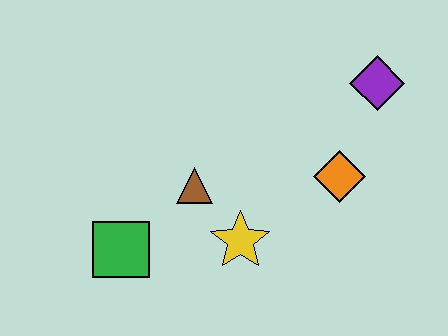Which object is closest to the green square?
The brown triangle is closest to the green square.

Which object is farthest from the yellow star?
The purple diamond is farthest from the yellow star.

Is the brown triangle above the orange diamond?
No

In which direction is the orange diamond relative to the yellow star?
The orange diamond is to the right of the yellow star.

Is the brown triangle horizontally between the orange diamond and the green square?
Yes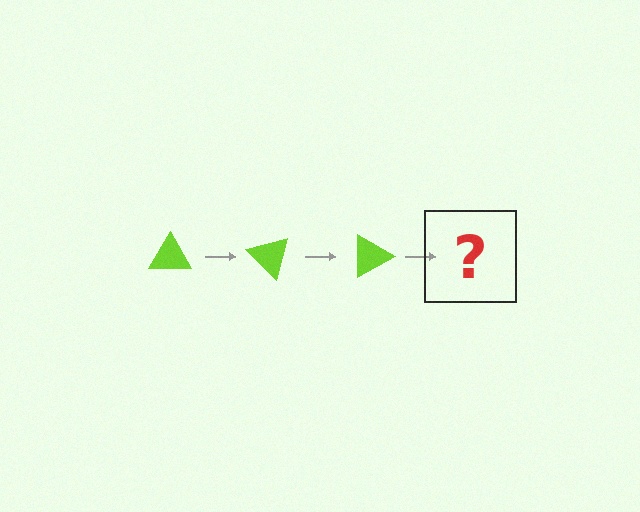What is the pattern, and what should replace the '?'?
The pattern is that the triangle rotates 45 degrees each step. The '?' should be a lime triangle rotated 135 degrees.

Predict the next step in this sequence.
The next step is a lime triangle rotated 135 degrees.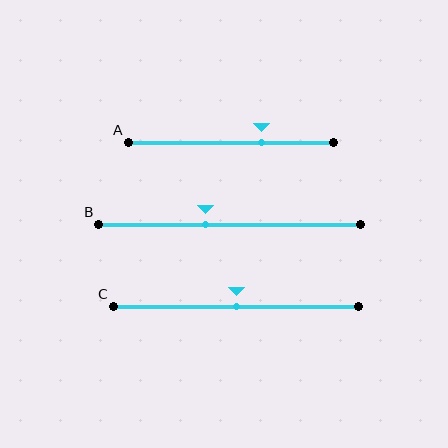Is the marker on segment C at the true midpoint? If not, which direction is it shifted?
Yes, the marker on segment C is at the true midpoint.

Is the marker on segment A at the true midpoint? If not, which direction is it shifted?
No, the marker on segment A is shifted to the right by about 15% of the segment length.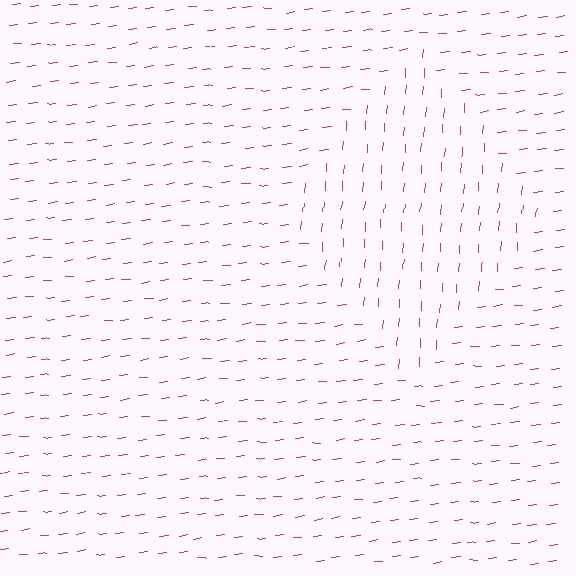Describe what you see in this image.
The image is filled with small magenta line segments. A diamond region in the image has lines oriented differently from the surrounding lines, creating a visible texture boundary.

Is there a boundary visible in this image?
Yes, there is a texture boundary formed by a change in line orientation.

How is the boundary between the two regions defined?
The boundary is defined purely by a change in line orientation (approximately 78 degrees difference). All lines are the same color and thickness.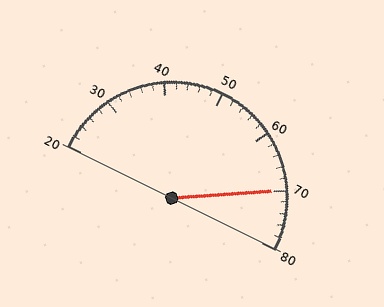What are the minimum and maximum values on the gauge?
The gauge ranges from 20 to 80.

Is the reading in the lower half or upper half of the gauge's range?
The reading is in the upper half of the range (20 to 80).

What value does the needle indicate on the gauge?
The needle indicates approximately 70.